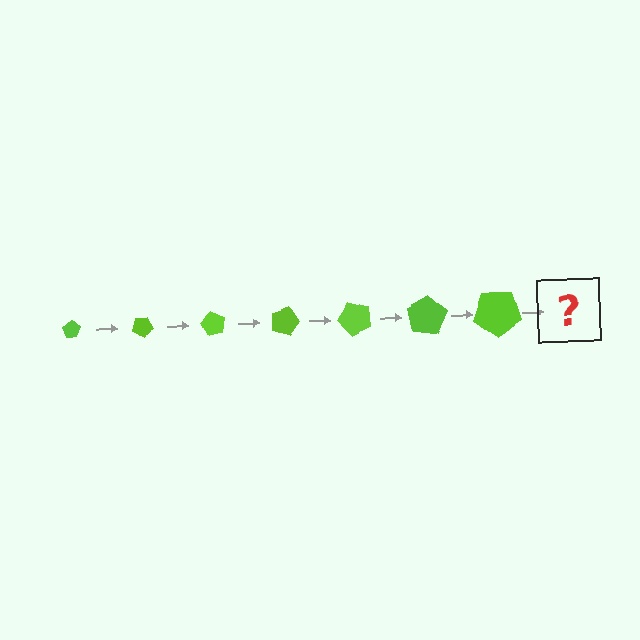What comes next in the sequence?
The next element should be a pentagon, larger than the previous one and rotated 210 degrees from the start.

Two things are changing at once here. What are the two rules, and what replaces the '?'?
The two rules are that the pentagon grows larger each step and it rotates 30 degrees each step. The '?' should be a pentagon, larger than the previous one and rotated 210 degrees from the start.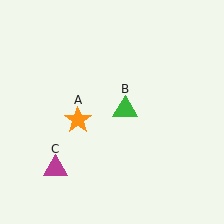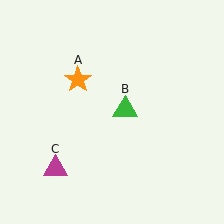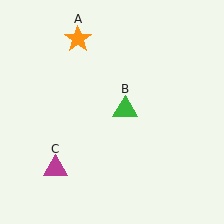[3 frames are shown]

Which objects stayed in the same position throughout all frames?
Green triangle (object B) and magenta triangle (object C) remained stationary.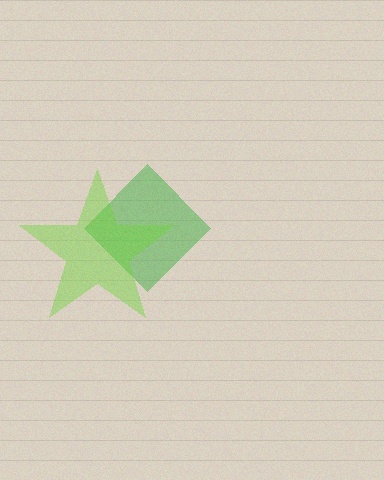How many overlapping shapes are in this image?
There are 2 overlapping shapes in the image.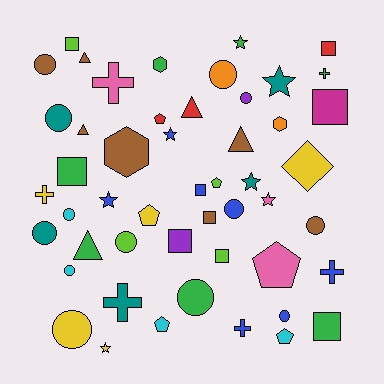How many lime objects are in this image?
There are 4 lime objects.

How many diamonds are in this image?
There is 1 diamond.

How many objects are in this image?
There are 50 objects.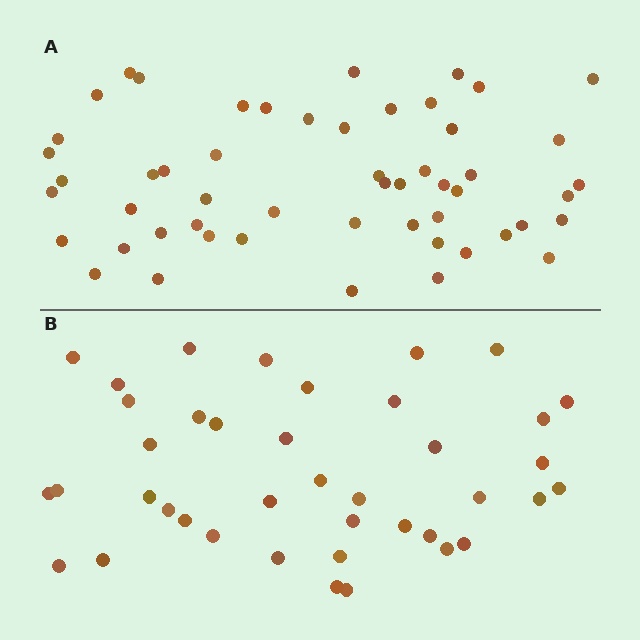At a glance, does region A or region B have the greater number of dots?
Region A (the top region) has more dots.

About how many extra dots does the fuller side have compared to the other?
Region A has approximately 15 more dots than region B.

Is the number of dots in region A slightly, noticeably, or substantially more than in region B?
Region A has noticeably more, but not dramatically so. The ratio is roughly 1.3 to 1.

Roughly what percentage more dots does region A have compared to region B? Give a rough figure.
About 30% more.